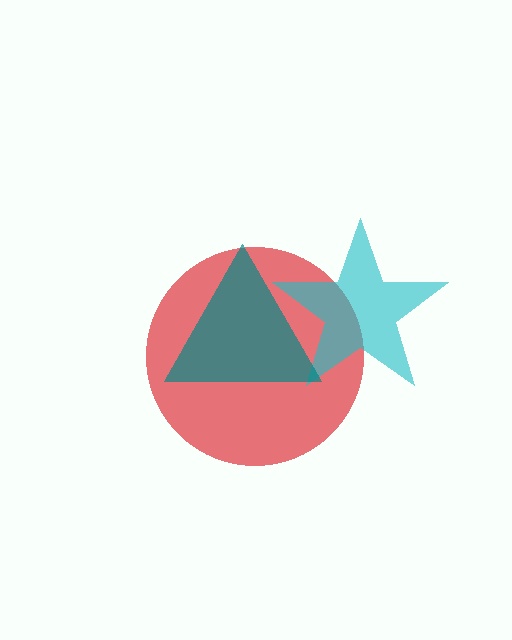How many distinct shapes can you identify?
There are 3 distinct shapes: a red circle, a cyan star, a teal triangle.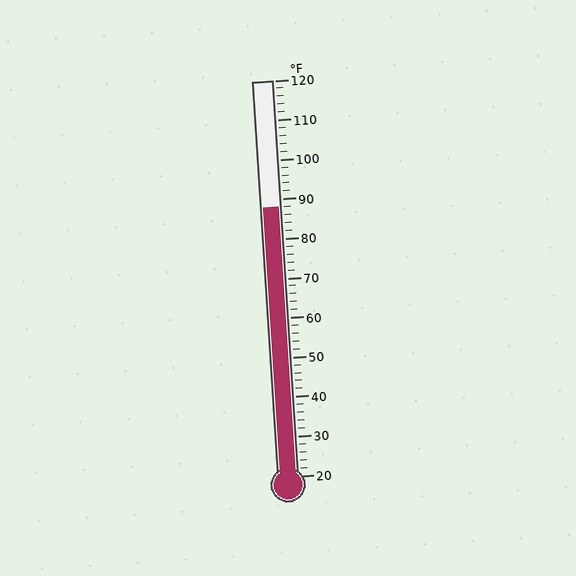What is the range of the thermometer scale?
The thermometer scale ranges from 20°F to 120°F.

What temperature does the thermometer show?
The thermometer shows approximately 88°F.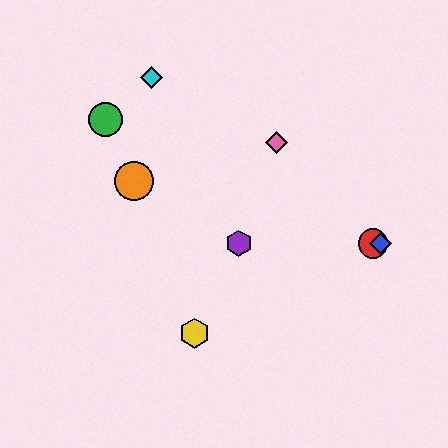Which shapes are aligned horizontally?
The red circle, the blue diamond, the purple hexagon are aligned horizontally.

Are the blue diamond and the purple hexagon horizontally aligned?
Yes, both are at y≈243.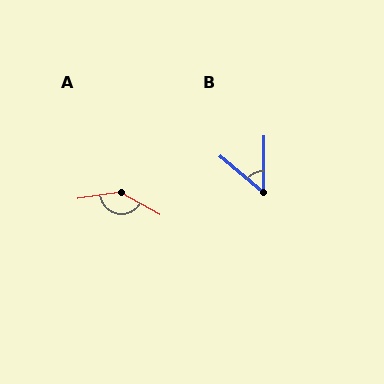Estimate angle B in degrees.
Approximately 50 degrees.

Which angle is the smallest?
B, at approximately 50 degrees.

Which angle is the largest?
A, at approximately 142 degrees.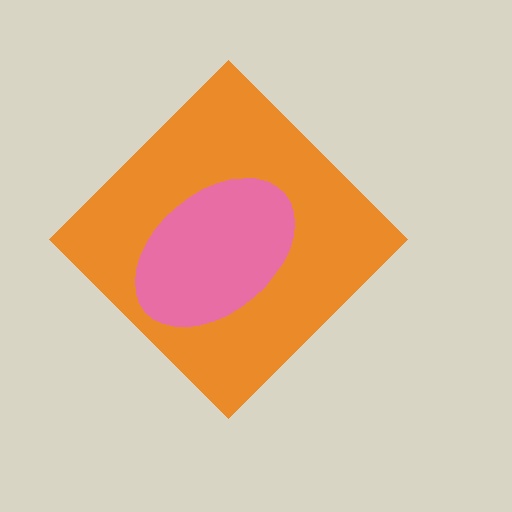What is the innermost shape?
The pink ellipse.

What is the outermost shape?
The orange diamond.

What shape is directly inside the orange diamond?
The pink ellipse.